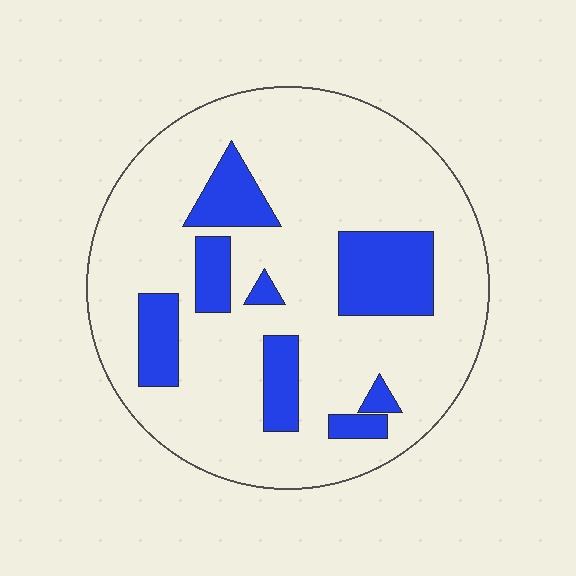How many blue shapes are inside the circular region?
8.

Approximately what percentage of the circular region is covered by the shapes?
Approximately 20%.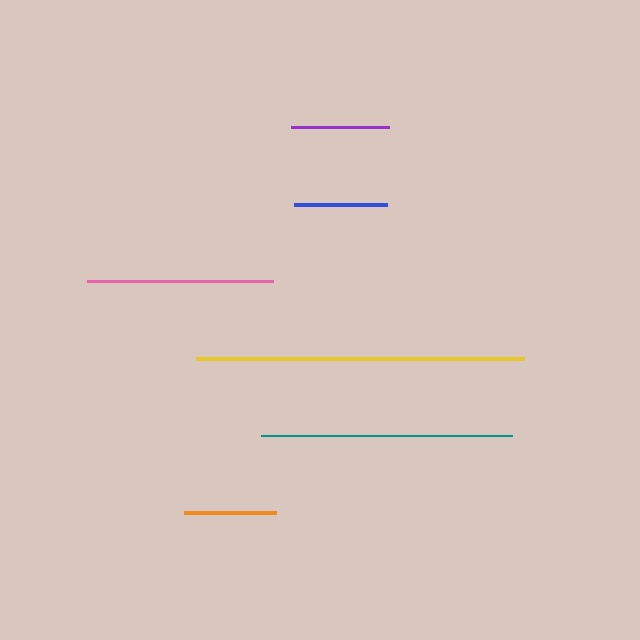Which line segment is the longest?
The yellow line is the longest at approximately 328 pixels.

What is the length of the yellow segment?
The yellow segment is approximately 328 pixels long.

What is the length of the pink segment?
The pink segment is approximately 186 pixels long.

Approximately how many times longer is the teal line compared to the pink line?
The teal line is approximately 1.3 times the length of the pink line.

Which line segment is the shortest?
The orange line is the shortest at approximately 92 pixels.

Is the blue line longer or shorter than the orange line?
The blue line is longer than the orange line.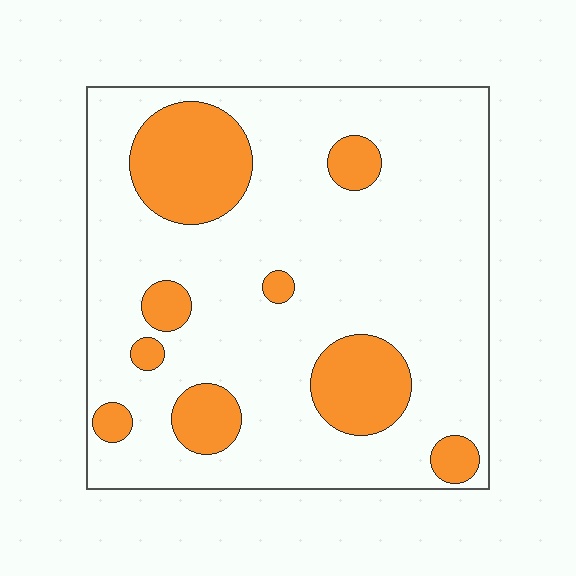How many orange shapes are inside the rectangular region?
9.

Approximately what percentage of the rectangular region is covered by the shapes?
Approximately 20%.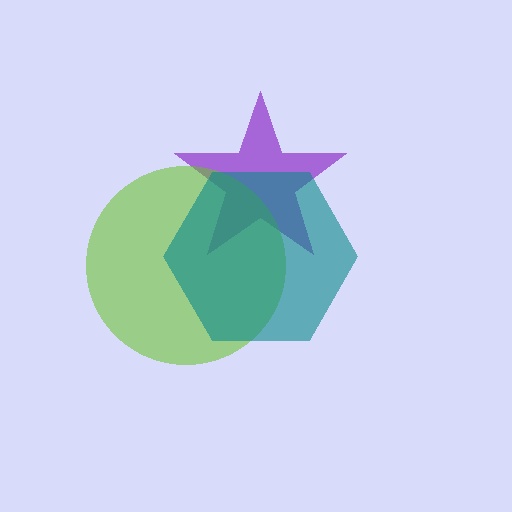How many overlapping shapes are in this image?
There are 3 overlapping shapes in the image.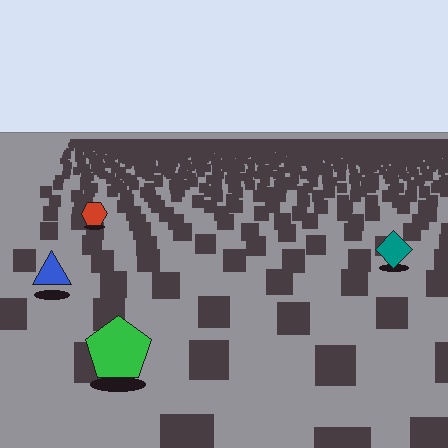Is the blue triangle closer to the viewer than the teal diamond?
Yes. The blue triangle is closer — you can tell from the texture gradient: the ground texture is coarser near it.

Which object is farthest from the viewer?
The red hexagon is farthest from the viewer. It appears smaller and the ground texture around it is denser.